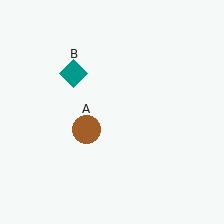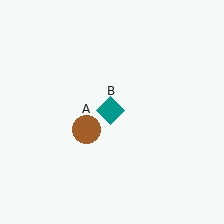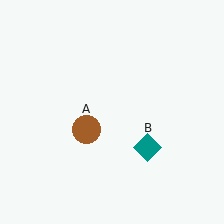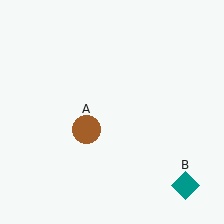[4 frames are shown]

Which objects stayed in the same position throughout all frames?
Brown circle (object A) remained stationary.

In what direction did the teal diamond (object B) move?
The teal diamond (object B) moved down and to the right.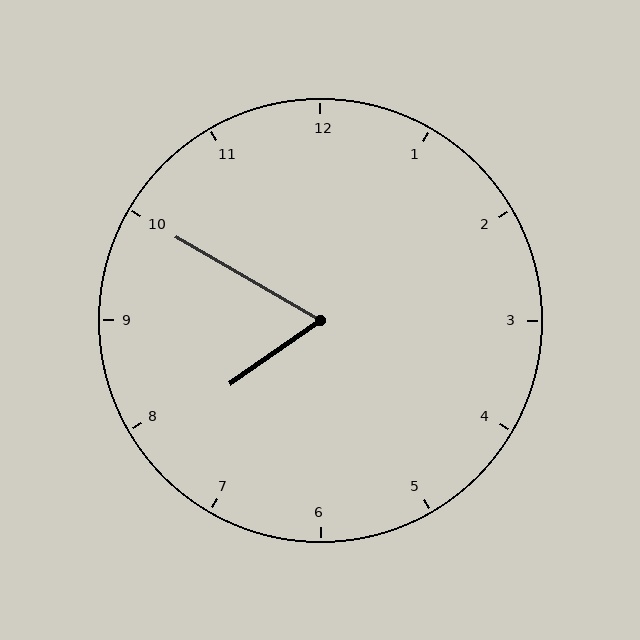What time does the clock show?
7:50.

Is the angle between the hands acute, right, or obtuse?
It is acute.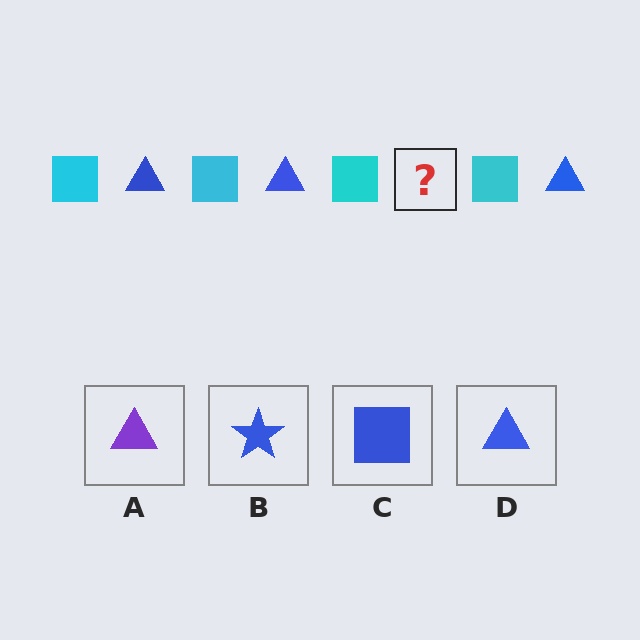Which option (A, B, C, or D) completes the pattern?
D.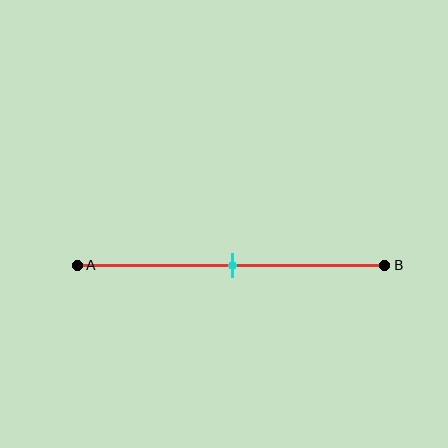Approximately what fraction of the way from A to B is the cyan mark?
The cyan mark is approximately 50% of the way from A to B.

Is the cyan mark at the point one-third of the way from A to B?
No, the mark is at about 50% from A, not at the 33% one-third point.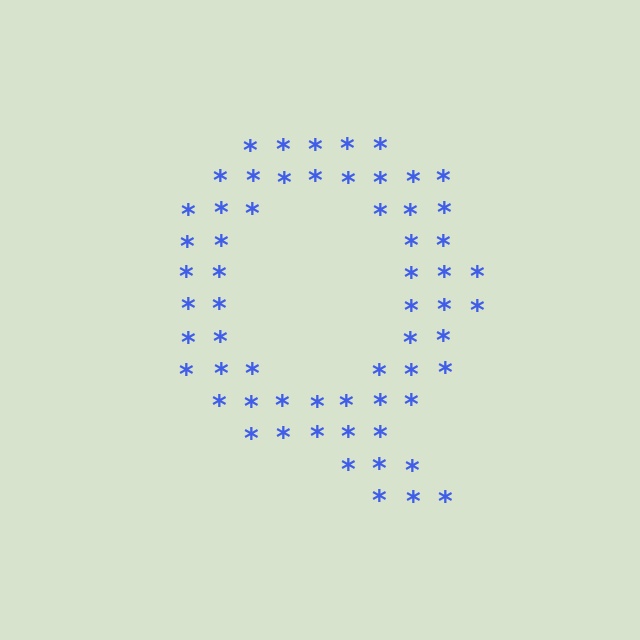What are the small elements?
The small elements are asterisks.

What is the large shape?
The large shape is the letter Q.